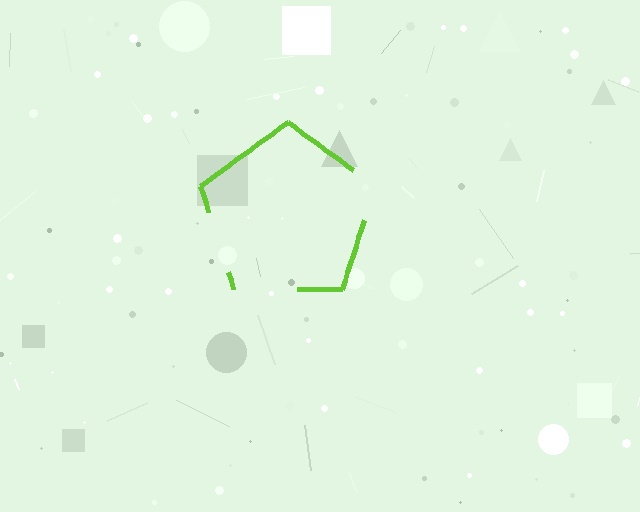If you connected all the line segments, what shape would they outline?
They would outline a pentagon.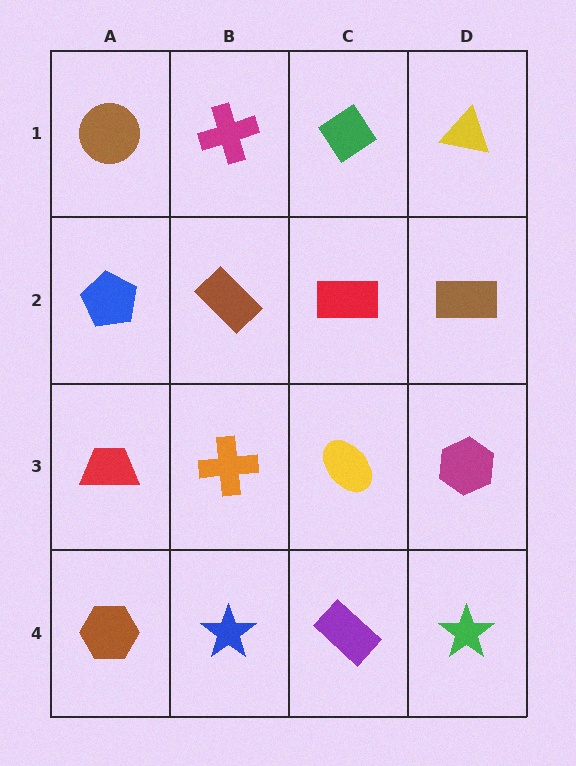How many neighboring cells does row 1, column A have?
2.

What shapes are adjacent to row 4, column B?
An orange cross (row 3, column B), a brown hexagon (row 4, column A), a purple rectangle (row 4, column C).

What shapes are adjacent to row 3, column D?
A brown rectangle (row 2, column D), a green star (row 4, column D), a yellow ellipse (row 3, column C).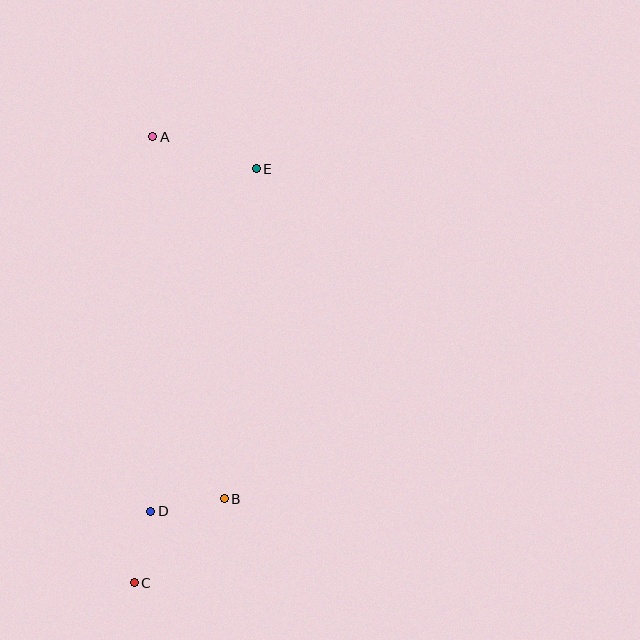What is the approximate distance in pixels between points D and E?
The distance between D and E is approximately 358 pixels.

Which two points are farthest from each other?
Points A and C are farthest from each other.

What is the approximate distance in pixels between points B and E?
The distance between B and E is approximately 332 pixels.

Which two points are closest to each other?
Points C and D are closest to each other.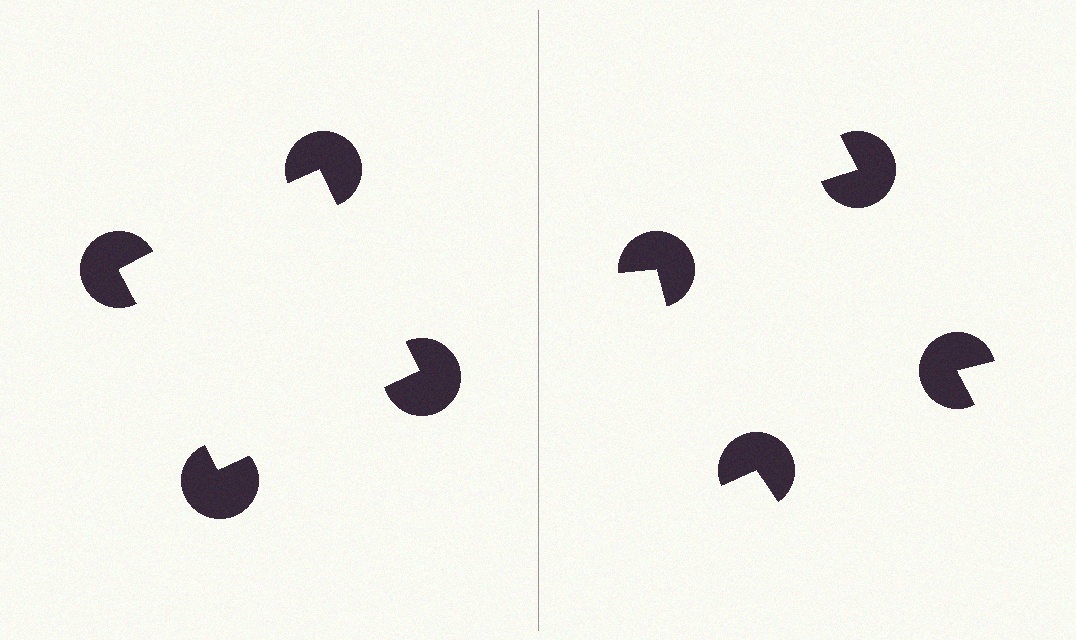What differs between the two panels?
The pac-man discs are positioned identically on both sides; only the wedge orientations differ. On the left they align to a square; on the right they are misaligned.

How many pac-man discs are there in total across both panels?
8 — 4 on each side.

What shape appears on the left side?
An illusory square.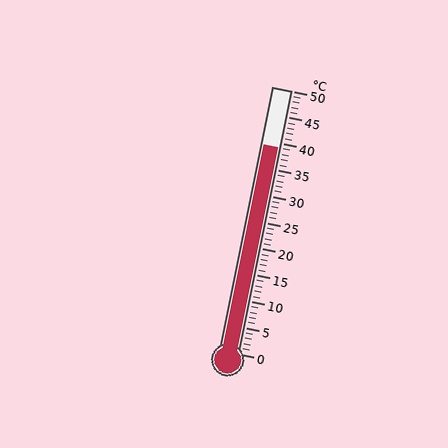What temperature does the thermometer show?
The thermometer shows approximately 39°C.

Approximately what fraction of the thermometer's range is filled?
The thermometer is filled to approximately 80% of its range.